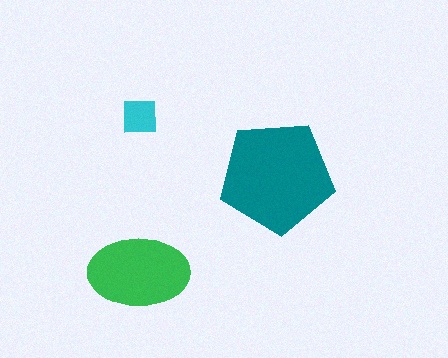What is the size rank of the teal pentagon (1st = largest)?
1st.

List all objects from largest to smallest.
The teal pentagon, the green ellipse, the cyan square.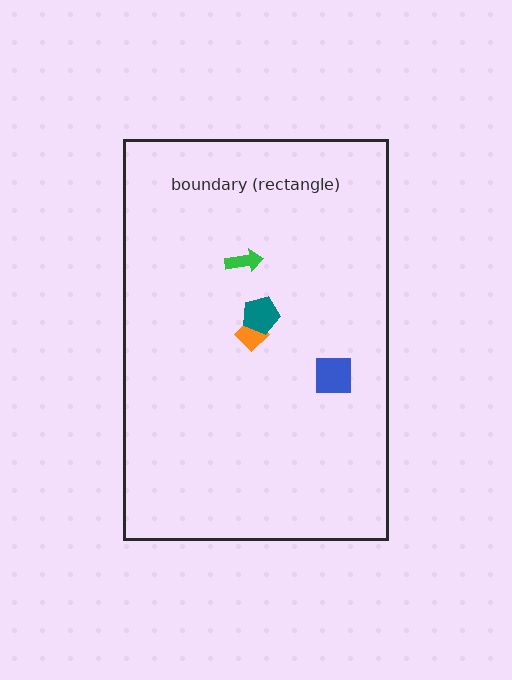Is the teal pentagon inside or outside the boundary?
Inside.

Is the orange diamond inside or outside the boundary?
Inside.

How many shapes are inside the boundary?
4 inside, 0 outside.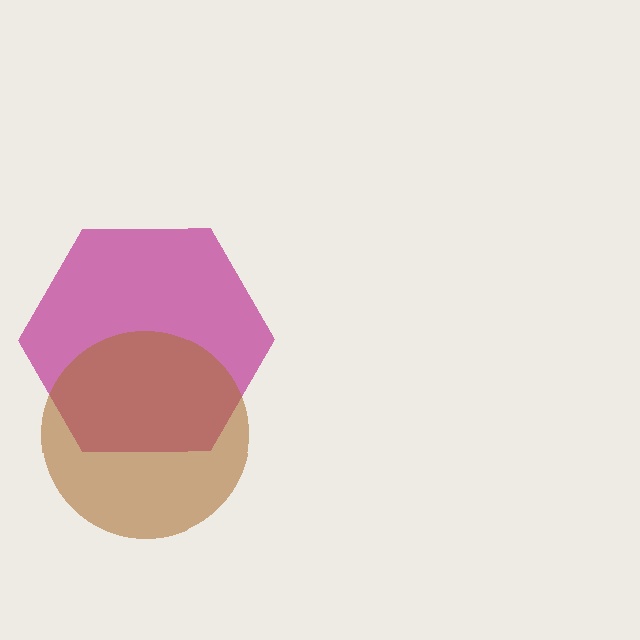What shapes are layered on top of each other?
The layered shapes are: a magenta hexagon, a brown circle.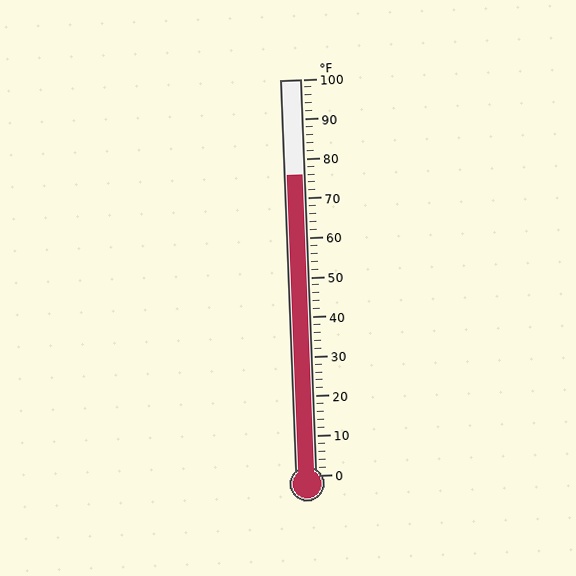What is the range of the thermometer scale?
The thermometer scale ranges from 0°F to 100°F.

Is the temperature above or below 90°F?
The temperature is below 90°F.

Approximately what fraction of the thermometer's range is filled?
The thermometer is filled to approximately 75% of its range.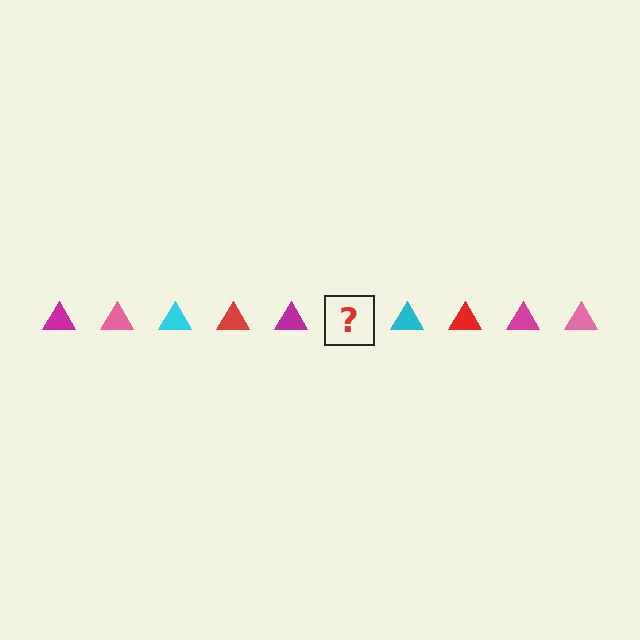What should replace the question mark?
The question mark should be replaced with a pink triangle.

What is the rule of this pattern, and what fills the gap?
The rule is that the pattern cycles through magenta, pink, cyan, red triangles. The gap should be filled with a pink triangle.